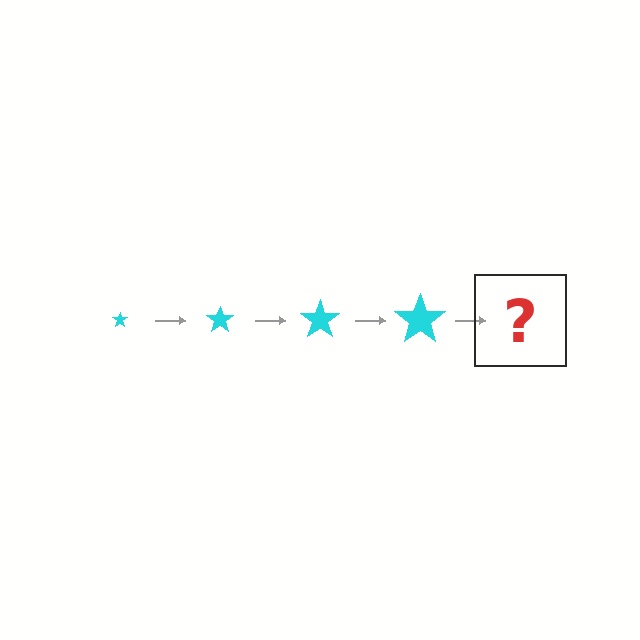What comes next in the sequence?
The next element should be a cyan star, larger than the previous one.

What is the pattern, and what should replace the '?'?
The pattern is that the star gets progressively larger each step. The '?' should be a cyan star, larger than the previous one.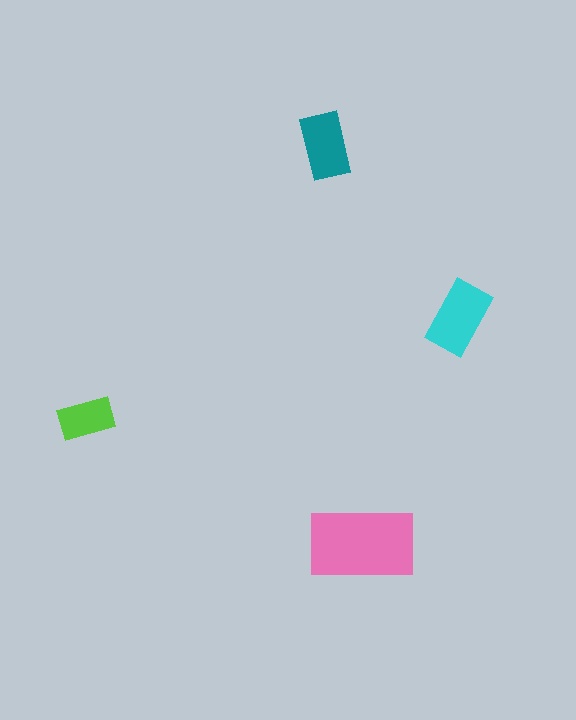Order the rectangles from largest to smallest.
the pink one, the cyan one, the teal one, the lime one.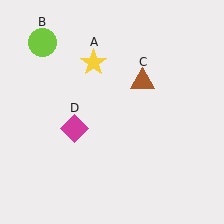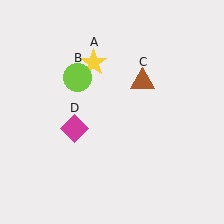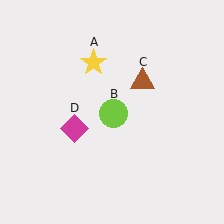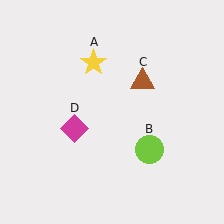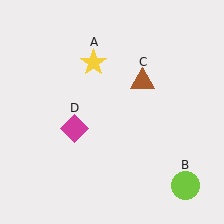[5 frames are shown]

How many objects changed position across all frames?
1 object changed position: lime circle (object B).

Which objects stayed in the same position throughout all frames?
Yellow star (object A) and brown triangle (object C) and magenta diamond (object D) remained stationary.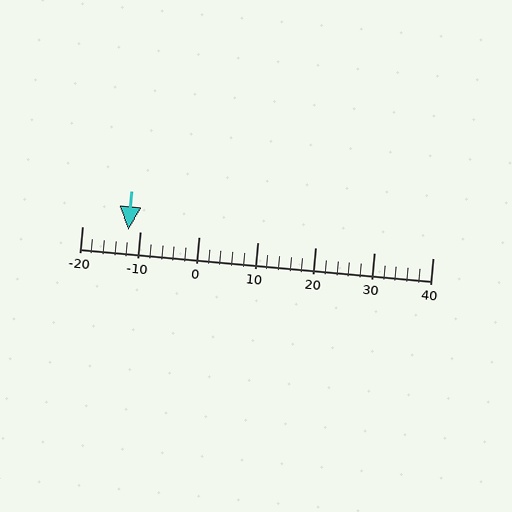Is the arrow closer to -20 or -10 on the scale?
The arrow is closer to -10.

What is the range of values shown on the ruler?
The ruler shows values from -20 to 40.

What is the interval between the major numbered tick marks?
The major tick marks are spaced 10 units apart.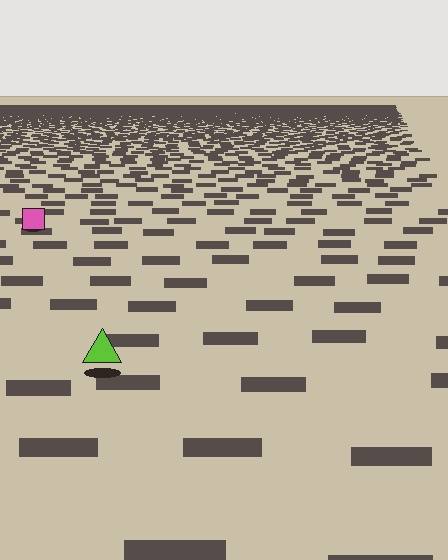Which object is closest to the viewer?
The lime triangle is closest. The texture marks near it are larger and more spread out.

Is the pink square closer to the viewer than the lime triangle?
No. The lime triangle is closer — you can tell from the texture gradient: the ground texture is coarser near it.